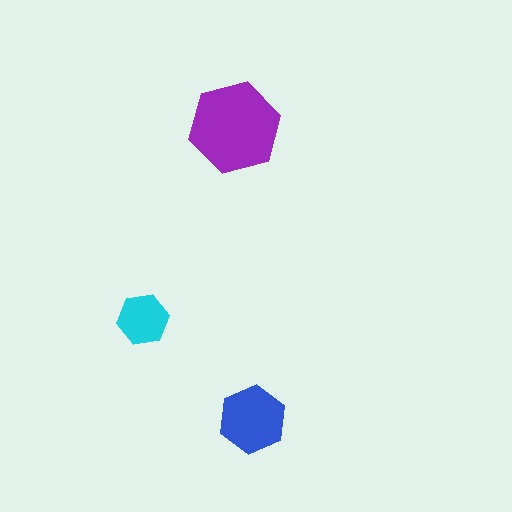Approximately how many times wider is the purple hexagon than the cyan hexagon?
About 2 times wider.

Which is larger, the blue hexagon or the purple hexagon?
The purple one.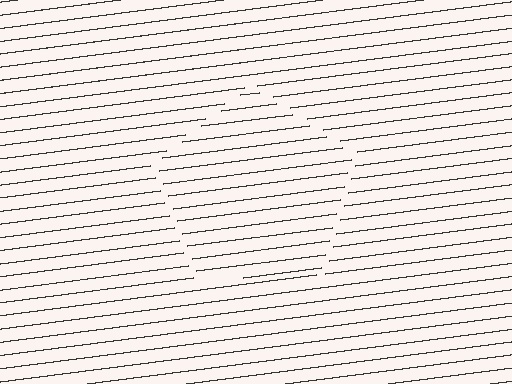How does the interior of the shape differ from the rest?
The interior of the shape contains the same grating, shifted by half a period — the contour is defined by the phase discontinuity where line-ends from the inner and outer gratings abut.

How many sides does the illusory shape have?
5 sides — the line-ends trace a pentagon.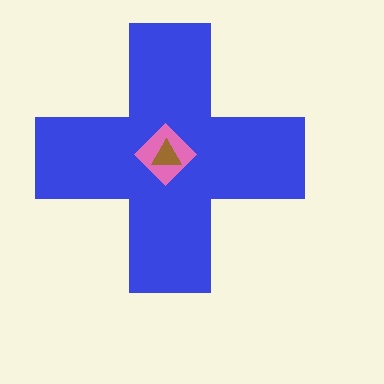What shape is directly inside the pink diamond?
The brown triangle.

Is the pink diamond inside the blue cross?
Yes.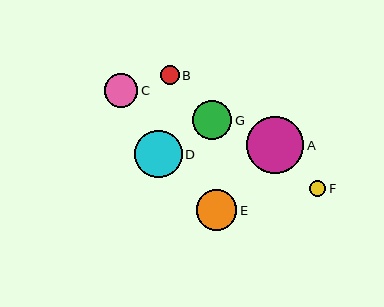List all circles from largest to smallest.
From largest to smallest: A, D, E, G, C, B, F.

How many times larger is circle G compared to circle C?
Circle G is approximately 1.2 times the size of circle C.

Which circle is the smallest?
Circle F is the smallest with a size of approximately 16 pixels.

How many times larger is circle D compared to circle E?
Circle D is approximately 1.2 times the size of circle E.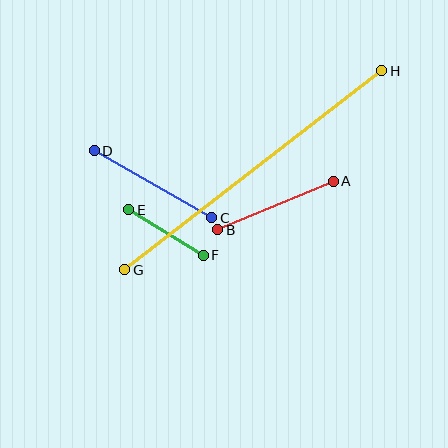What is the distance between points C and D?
The distance is approximately 136 pixels.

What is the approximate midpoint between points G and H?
The midpoint is at approximately (253, 170) pixels.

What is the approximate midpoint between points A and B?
The midpoint is at approximately (275, 206) pixels.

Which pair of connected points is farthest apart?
Points G and H are farthest apart.